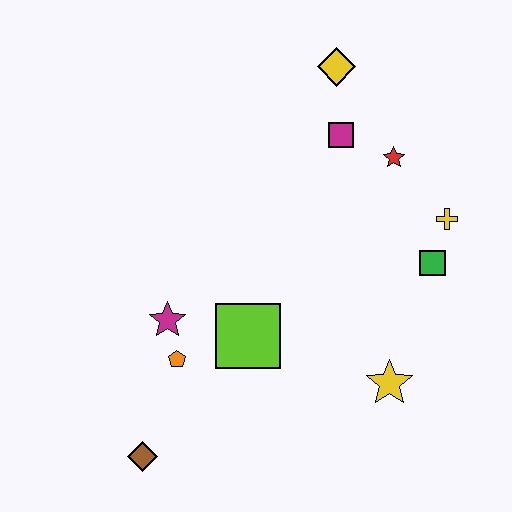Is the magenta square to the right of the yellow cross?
No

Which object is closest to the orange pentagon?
The magenta star is closest to the orange pentagon.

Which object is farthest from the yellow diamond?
The brown diamond is farthest from the yellow diamond.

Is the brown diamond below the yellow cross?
Yes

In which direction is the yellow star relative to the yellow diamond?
The yellow star is below the yellow diamond.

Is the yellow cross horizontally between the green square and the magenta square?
No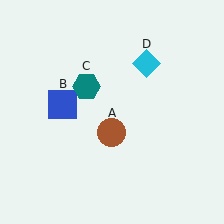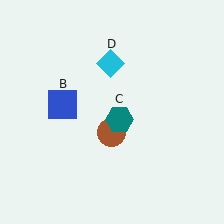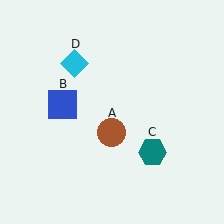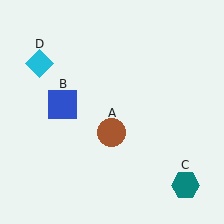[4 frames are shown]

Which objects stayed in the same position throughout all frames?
Brown circle (object A) and blue square (object B) remained stationary.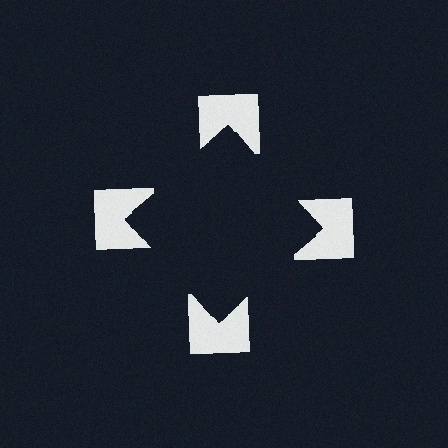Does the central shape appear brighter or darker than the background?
It typically appears slightly darker than the background, even though no actual brightness change is drawn.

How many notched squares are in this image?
There are 4 — one at each vertex of the illusory square.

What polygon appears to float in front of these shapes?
An illusory square — its edges are inferred from the aligned wedge cuts in the notched squares, not physically drawn.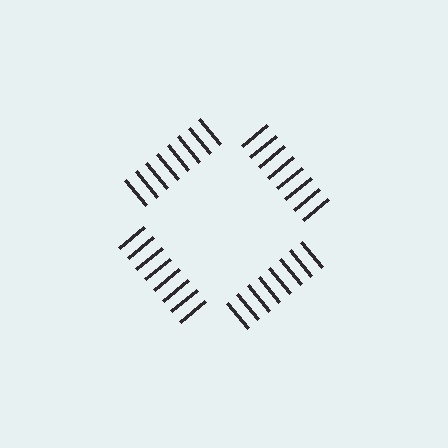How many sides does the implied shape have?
4 sides — the line-ends trace a square.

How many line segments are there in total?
32 — 8 along each of the 4 edges.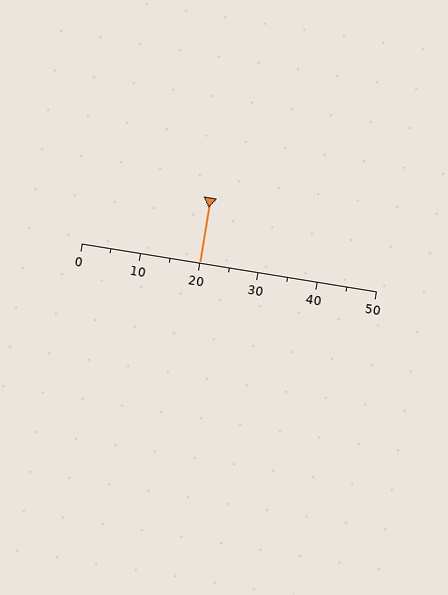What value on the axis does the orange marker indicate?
The marker indicates approximately 20.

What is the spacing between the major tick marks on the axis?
The major ticks are spaced 10 apart.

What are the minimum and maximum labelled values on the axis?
The axis runs from 0 to 50.